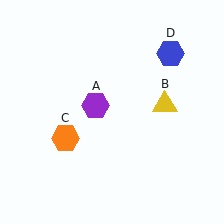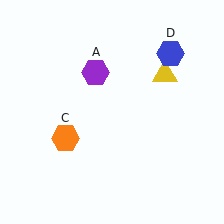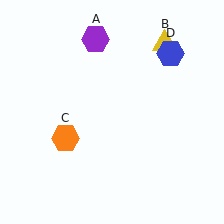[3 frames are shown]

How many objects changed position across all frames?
2 objects changed position: purple hexagon (object A), yellow triangle (object B).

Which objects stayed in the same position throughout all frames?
Orange hexagon (object C) and blue hexagon (object D) remained stationary.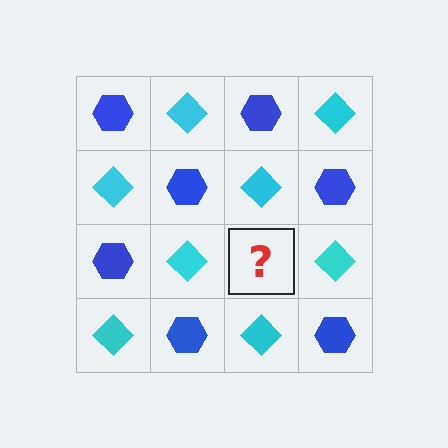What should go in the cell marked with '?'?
The missing cell should contain a blue hexagon.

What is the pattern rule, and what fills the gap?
The rule is that it alternates blue hexagon and cyan diamond in a checkerboard pattern. The gap should be filled with a blue hexagon.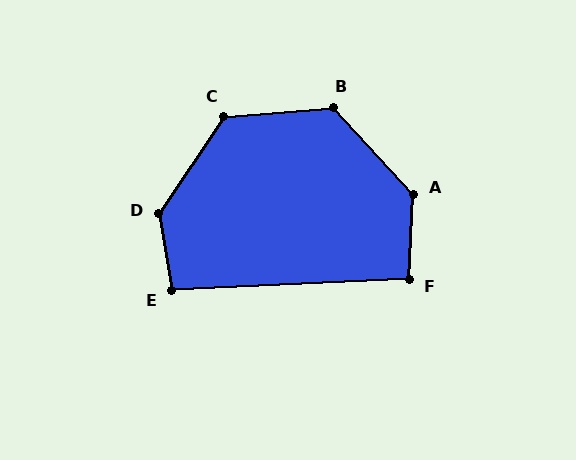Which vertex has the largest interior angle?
D, at approximately 136 degrees.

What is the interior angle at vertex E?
Approximately 97 degrees (obtuse).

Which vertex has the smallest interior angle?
F, at approximately 96 degrees.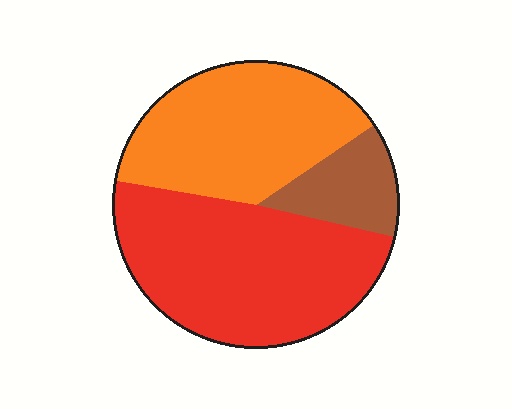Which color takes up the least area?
Brown, at roughly 15%.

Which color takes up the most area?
Red, at roughly 50%.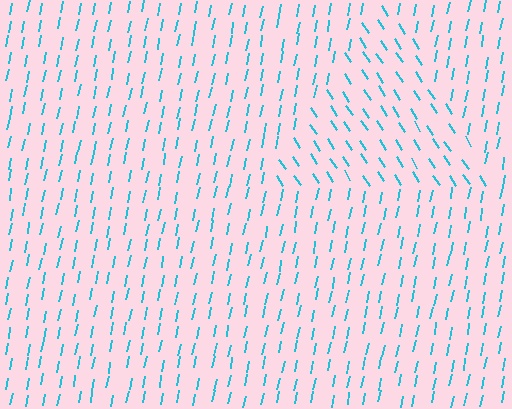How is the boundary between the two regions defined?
The boundary is defined purely by a change in line orientation (approximately 45 degrees difference). All lines are the same color and thickness.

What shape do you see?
I see a triangle.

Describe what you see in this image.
The image is filled with small cyan line segments. A triangle region in the image has lines oriented differently from the surrounding lines, creating a visible texture boundary.